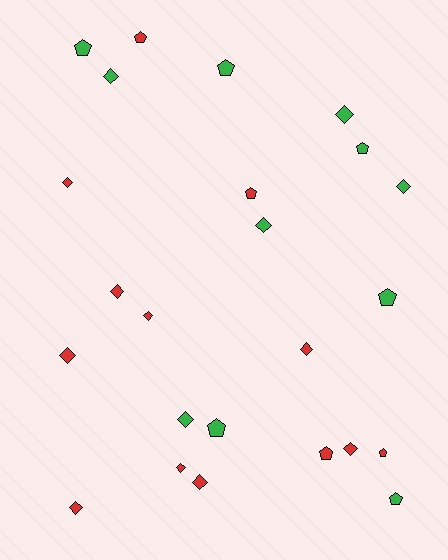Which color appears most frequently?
Red, with 13 objects.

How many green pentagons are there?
There are 6 green pentagons.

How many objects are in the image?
There are 24 objects.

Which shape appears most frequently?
Diamond, with 14 objects.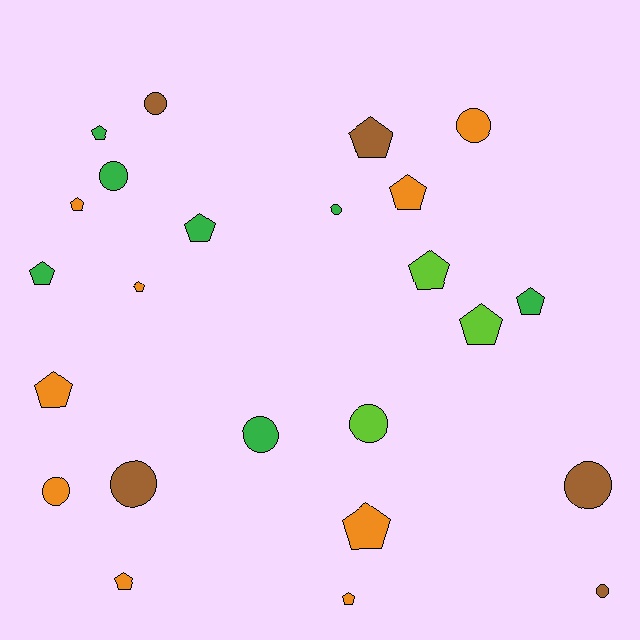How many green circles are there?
There are 3 green circles.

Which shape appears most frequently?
Pentagon, with 14 objects.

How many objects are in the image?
There are 24 objects.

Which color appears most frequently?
Orange, with 9 objects.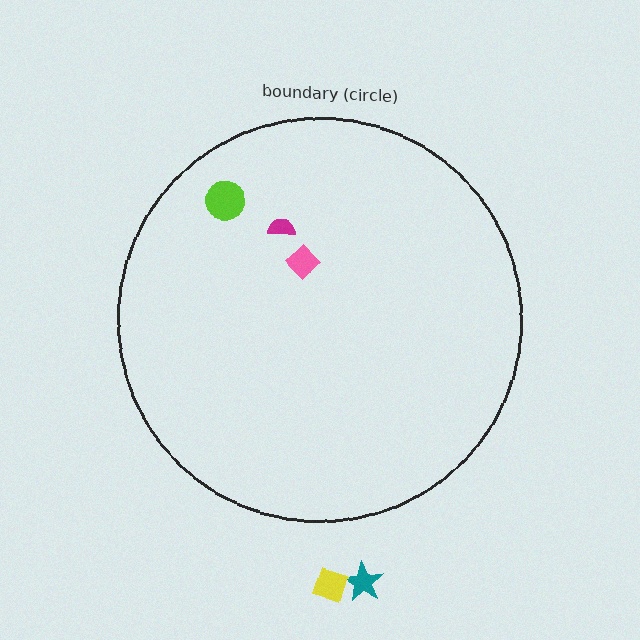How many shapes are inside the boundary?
3 inside, 2 outside.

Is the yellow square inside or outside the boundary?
Outside.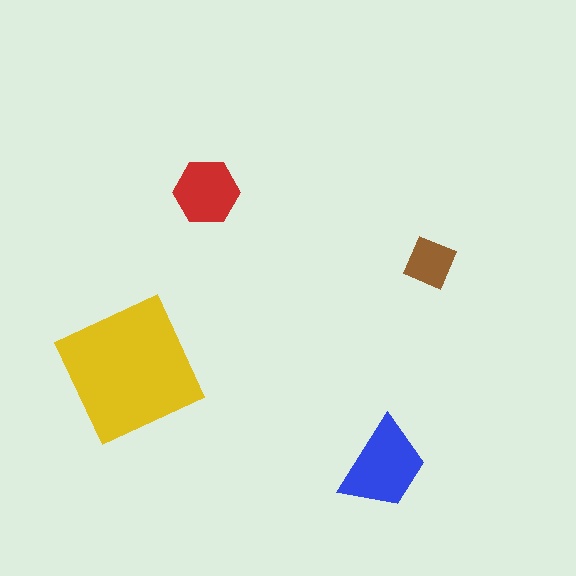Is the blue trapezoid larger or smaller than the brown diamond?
Larger.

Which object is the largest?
The yellow square.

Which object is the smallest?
The brown diamond.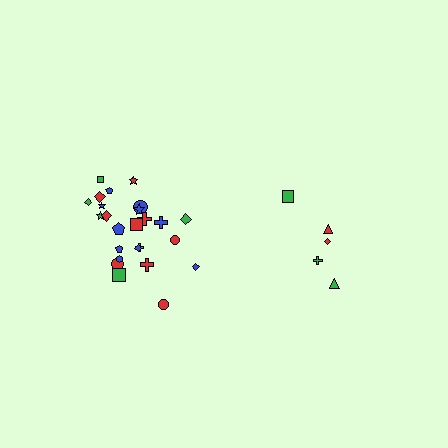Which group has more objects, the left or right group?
The left group.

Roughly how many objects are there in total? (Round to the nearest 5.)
Roughly 30 objects in total.